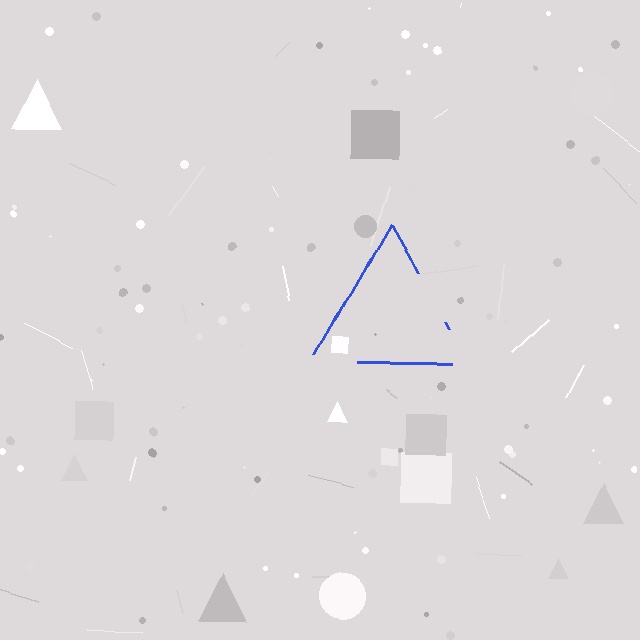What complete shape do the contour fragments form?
The contour fragments form a triangle.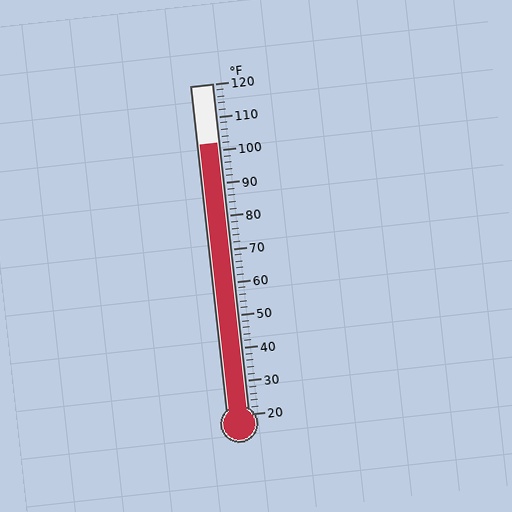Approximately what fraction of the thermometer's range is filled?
The thermometer is filled to approximately 80% of its range.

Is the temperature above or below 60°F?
The temperature is above 60°F.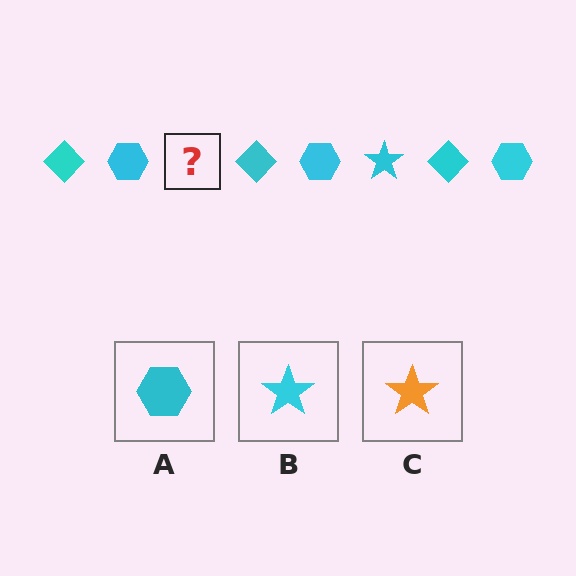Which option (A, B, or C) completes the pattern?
B.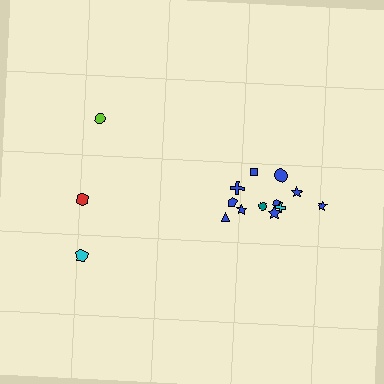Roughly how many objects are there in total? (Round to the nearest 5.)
Roughly 15 objects in total.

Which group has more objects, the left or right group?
The right group.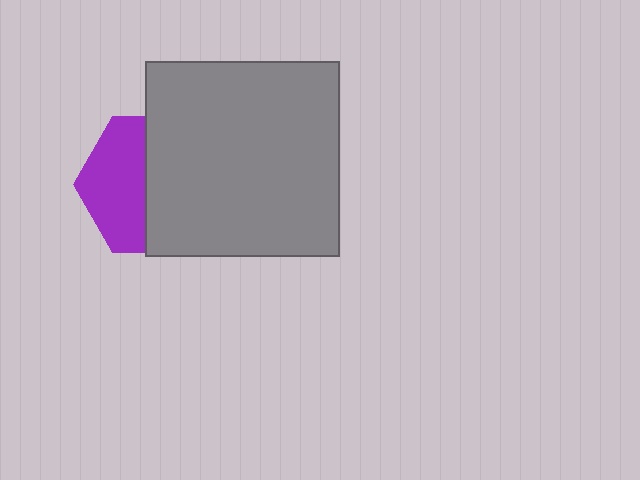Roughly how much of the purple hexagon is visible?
A small part of it is visible (roughly 45%).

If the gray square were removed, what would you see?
You would see the complete purple hexagon.